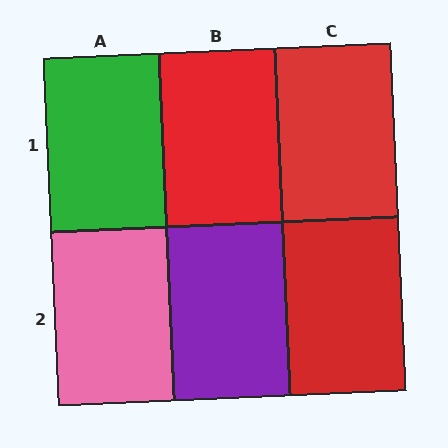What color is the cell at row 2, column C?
Red.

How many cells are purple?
1 cell is purple.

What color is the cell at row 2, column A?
Pink.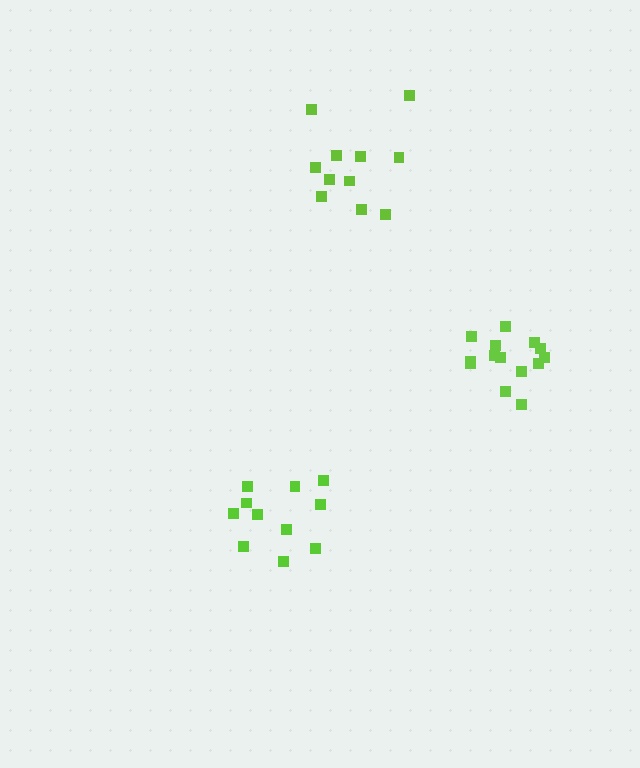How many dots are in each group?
Group 1: 11 dots, Group 2: 11 dots, Group 3: 14 dots (36 total).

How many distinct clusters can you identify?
There are 3 distinct clusters.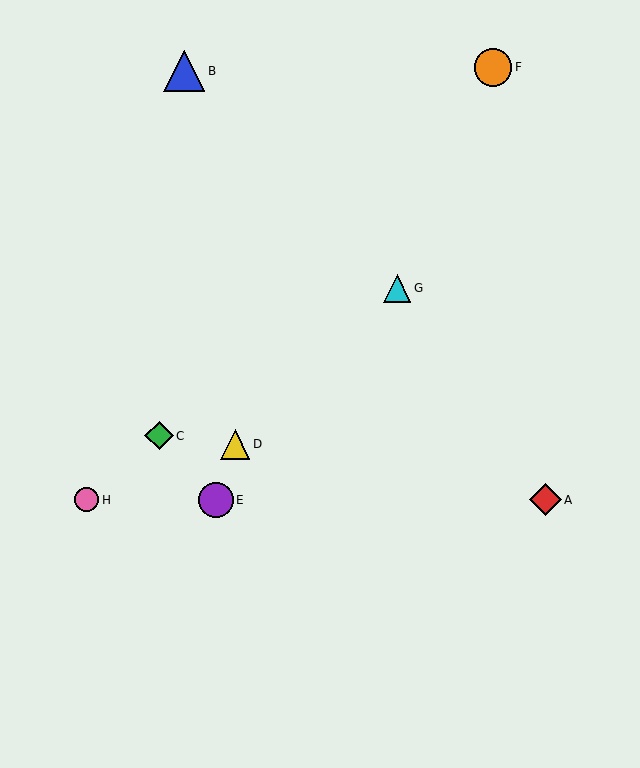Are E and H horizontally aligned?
Yes, both are at y≈500.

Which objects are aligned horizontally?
Objects A, E, H are aligned horizontally.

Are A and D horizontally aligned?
No, A is at y≈500 and D is at y≈444.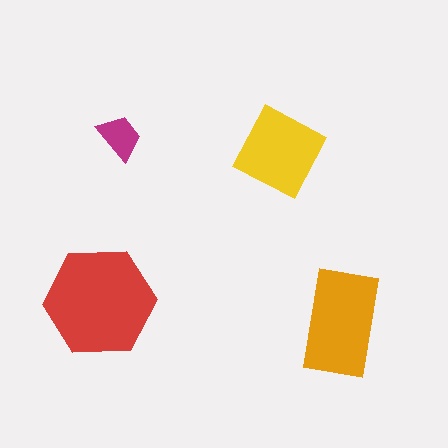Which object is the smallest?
The magenta trapezoid.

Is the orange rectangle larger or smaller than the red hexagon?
Smaller.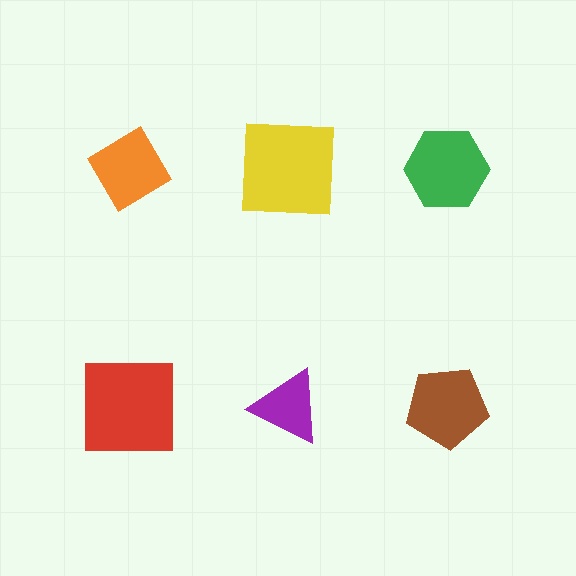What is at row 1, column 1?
An orange diamond.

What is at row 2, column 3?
A brown pentagon.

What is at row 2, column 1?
A red square.